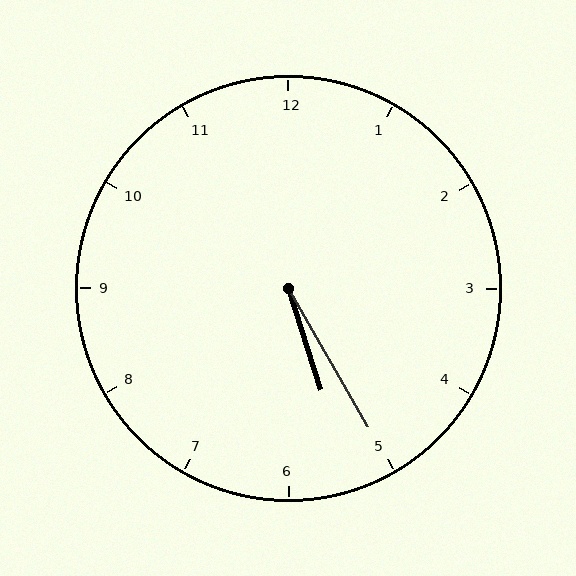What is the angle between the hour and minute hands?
Approximately 12 degrees.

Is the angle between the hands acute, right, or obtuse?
It is acute.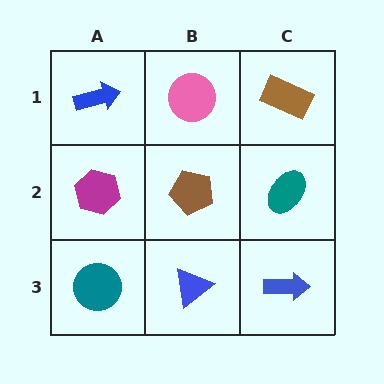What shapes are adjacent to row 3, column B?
A brown pentagon (row 2, column B), a teal circle (row 3, column A), a blue arrow (row 3, column C).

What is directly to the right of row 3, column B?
A blue arrow.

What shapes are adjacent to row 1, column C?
A teal ellipse (row 2, column C), a pink circle (row 1, column B).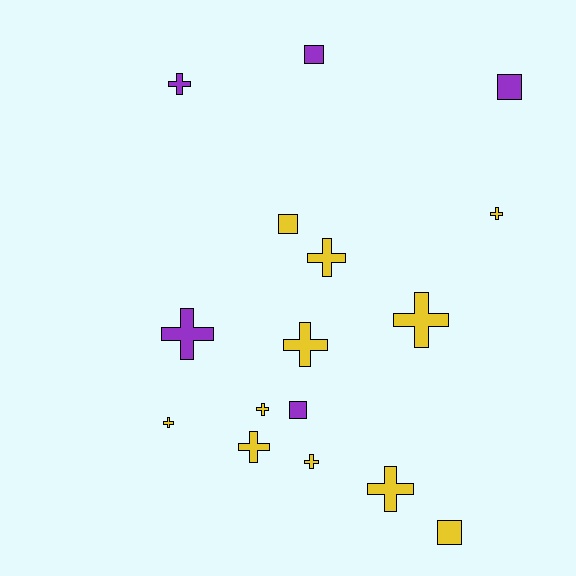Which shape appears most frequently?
Cross, with 11 objects.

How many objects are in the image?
There are 16 objects.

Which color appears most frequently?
Yellow, with 11 objects.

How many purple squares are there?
There are 3 purple squares.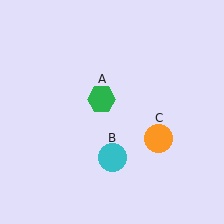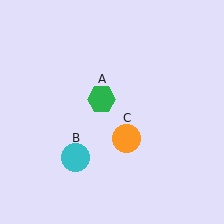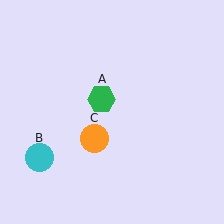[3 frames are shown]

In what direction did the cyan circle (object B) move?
The cyan circle (object B) moved left.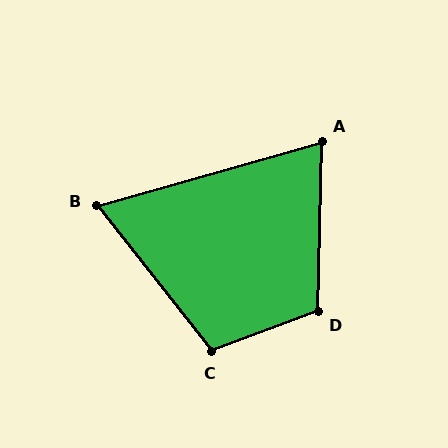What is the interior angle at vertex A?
Approximately 73 degrees (acute).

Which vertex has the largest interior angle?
D, at approximately 112 degrees.